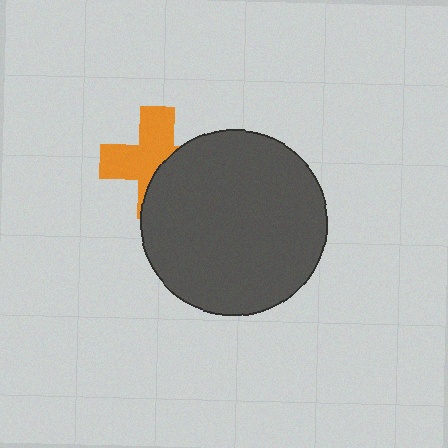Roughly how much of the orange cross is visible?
About half of it is visible (roughly 57%).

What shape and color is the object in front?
The object in front is a dark gray circle.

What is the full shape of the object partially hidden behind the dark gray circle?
The partially hidden object is an orange cross.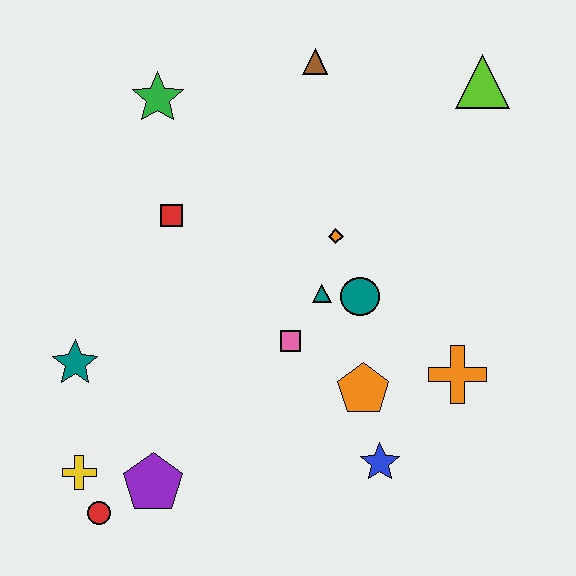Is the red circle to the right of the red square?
No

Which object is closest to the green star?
The red square is closest to the green star.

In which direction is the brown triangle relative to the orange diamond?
The brown triangle is above the orange diamond.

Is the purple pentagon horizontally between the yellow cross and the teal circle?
Yes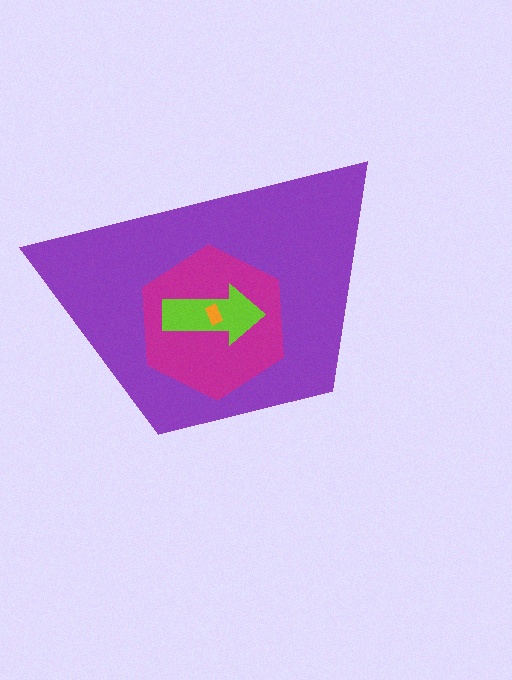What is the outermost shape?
The purple trapezoid.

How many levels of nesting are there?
4.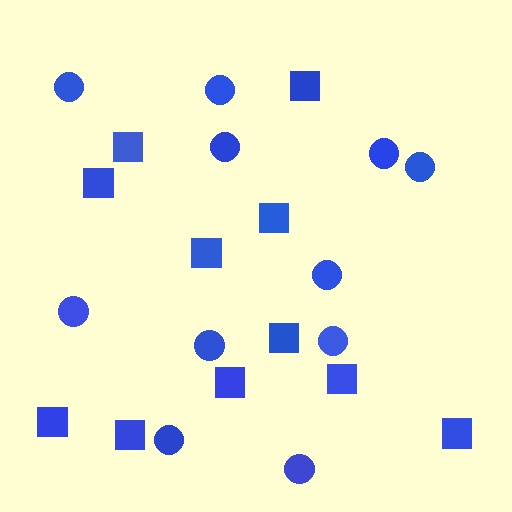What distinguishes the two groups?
There are 2 groups: one group of circles (11) and one group of squares (11).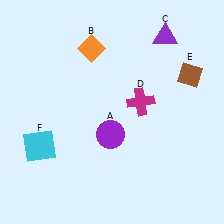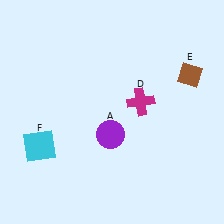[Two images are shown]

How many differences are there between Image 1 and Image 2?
There are 2 differences between the two images.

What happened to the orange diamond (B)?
The orange diamond (B) was removed in Image 2. It was in the top-left area of Image 1.